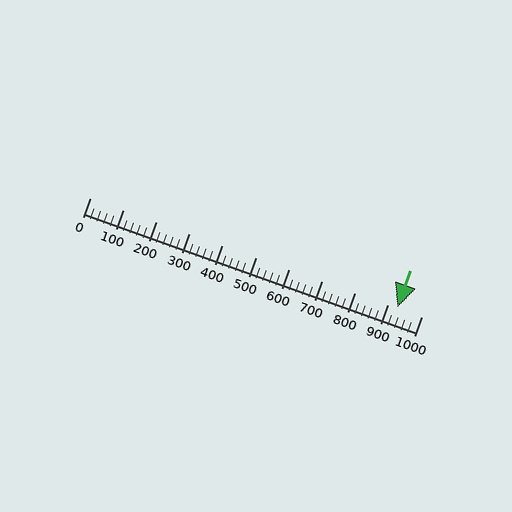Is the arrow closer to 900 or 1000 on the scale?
The arrow is closer to 900.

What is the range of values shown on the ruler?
The ruler shows values from 0 to 1000.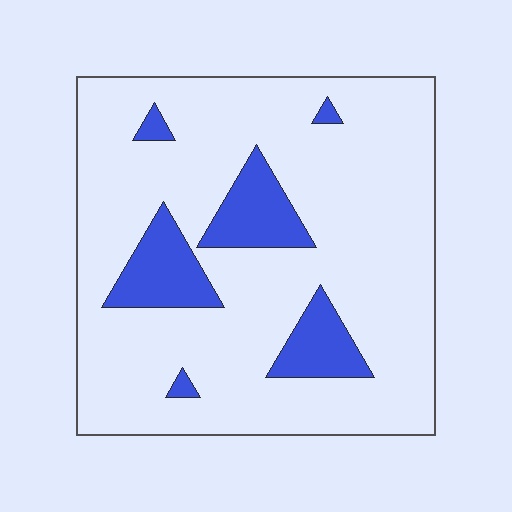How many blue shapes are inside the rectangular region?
6.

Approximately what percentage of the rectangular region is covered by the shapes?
Approximately 15%.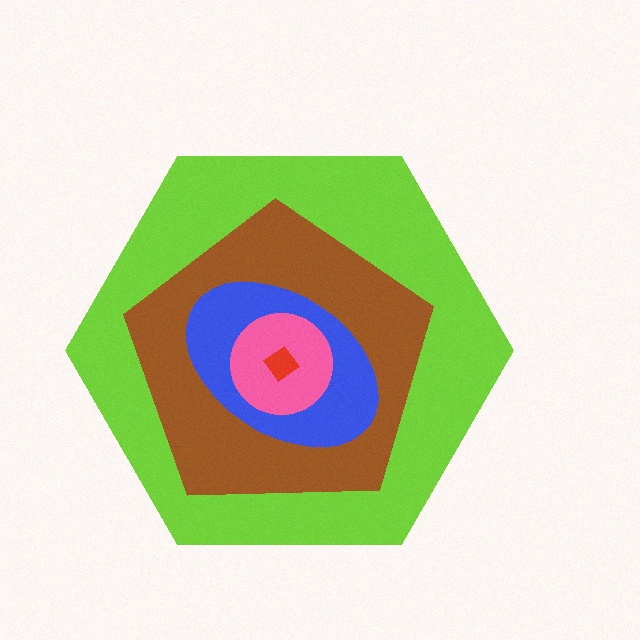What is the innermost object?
The red diamond.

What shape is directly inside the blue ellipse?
The pink circle.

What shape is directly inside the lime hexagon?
The brown pentagon.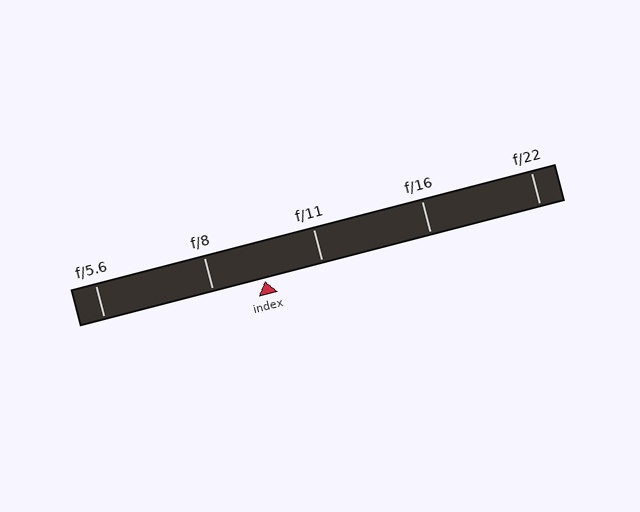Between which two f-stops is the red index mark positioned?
The index mark is between f/8 and f/11.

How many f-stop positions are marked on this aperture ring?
There are 5 f-stop positions marked.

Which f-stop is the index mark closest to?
The index mark is closest to f/8.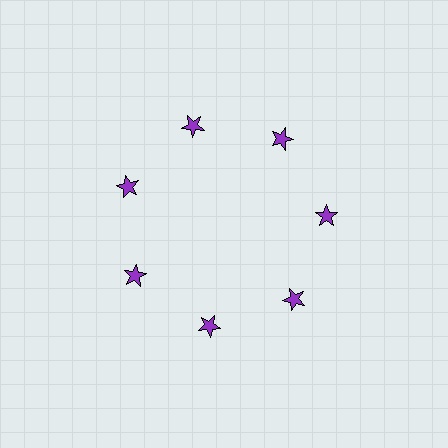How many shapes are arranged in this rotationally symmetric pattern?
There are 7 shapes, arranged in 7 groups of 1.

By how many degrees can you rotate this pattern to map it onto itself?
The pattern maps onto itself every 51 degrees of rotation.